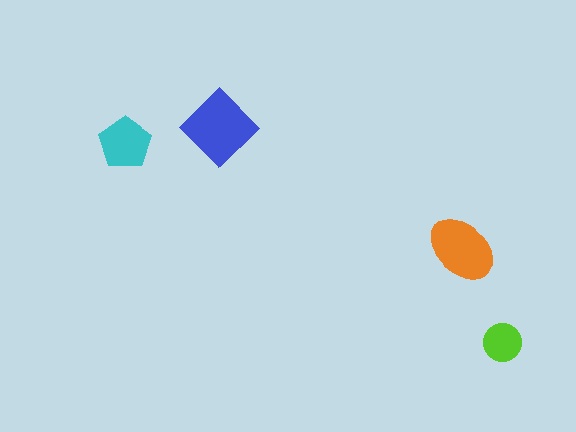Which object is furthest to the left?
The cyan pentagon is leftmost.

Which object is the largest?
The blue diamond.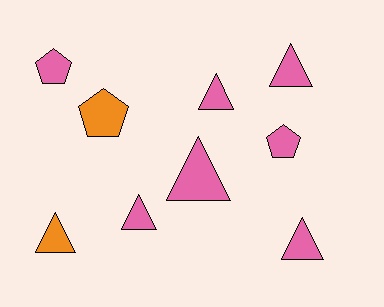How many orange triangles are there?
There is 1 orange triangle.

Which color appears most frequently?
Pink, with 7 objects.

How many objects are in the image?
There are 9 objects.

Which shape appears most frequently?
Triangle, with 6 objects.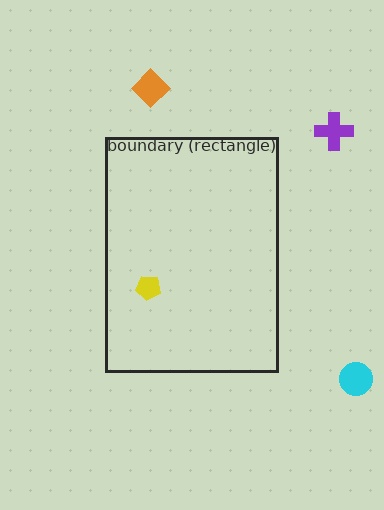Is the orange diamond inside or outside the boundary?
Outside.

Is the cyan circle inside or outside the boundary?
Outside.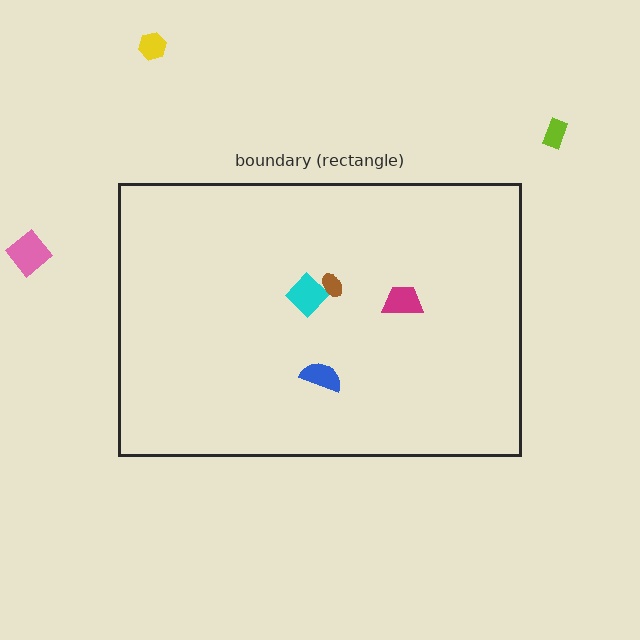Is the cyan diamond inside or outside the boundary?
Inside.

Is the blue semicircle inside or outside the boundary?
Inside.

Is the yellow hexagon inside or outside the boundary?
Outside.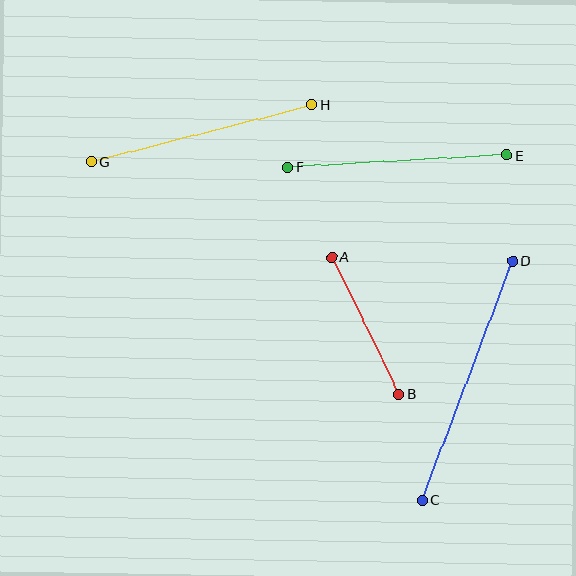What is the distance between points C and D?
The distance is approximately 256 pixels.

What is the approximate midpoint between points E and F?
The midpoint is at approximately (397, 161) pixels.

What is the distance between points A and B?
The distance is approximately 153 pixels.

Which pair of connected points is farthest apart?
Points C and D are farthest apart.